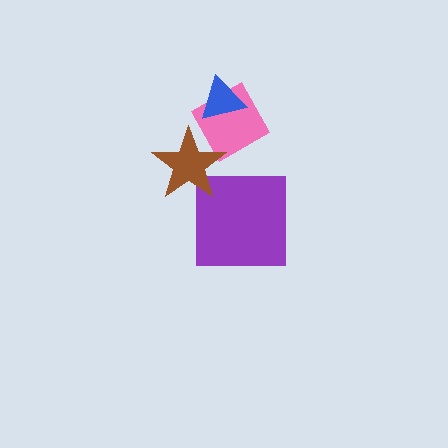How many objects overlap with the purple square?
0 objects overlap with the purple square.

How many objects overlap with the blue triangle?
1 object overlaps with the blue triangle.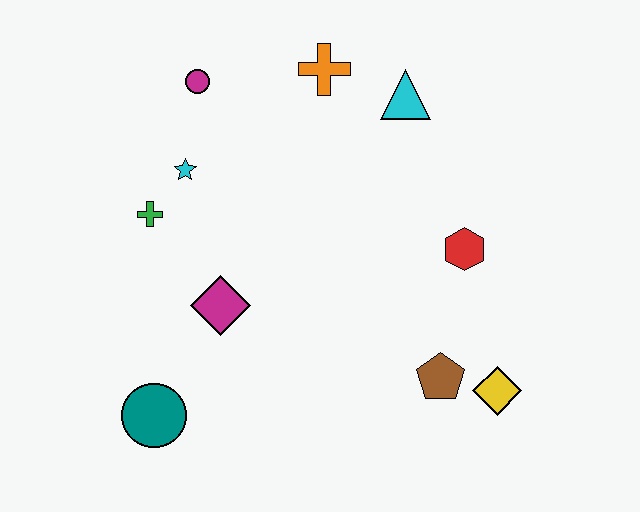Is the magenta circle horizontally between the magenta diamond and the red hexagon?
No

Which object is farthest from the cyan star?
The yellow diamond is farthest from the cyan star.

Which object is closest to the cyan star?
The green cross is closest to the cyan star.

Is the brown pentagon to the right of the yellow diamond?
No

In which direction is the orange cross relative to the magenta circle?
The orange cross is to the right of the magenta circle.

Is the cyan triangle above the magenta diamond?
Yes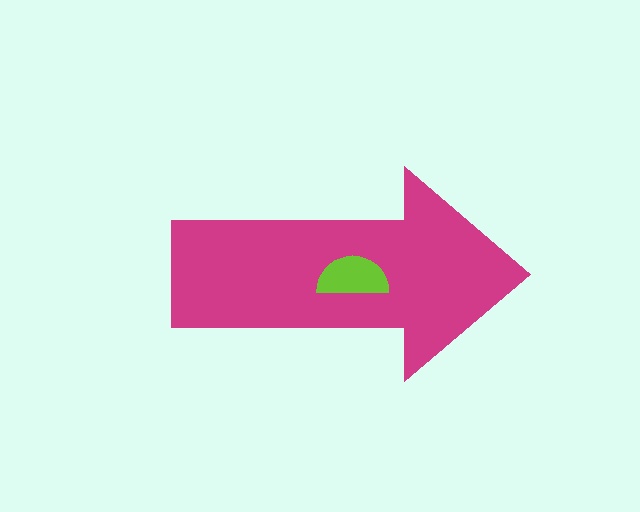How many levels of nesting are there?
2.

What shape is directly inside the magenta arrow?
The lime semicircle.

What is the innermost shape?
The lime semicircle.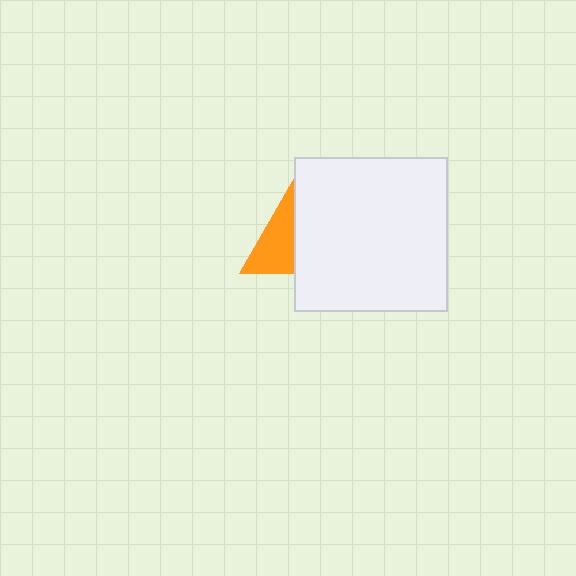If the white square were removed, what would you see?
You would see the complete orange triangle.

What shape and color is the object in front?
The object in front is a white square.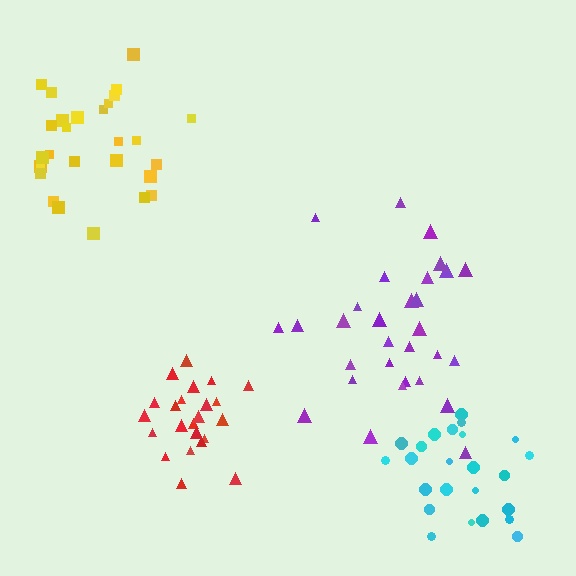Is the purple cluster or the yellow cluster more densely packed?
Yellow.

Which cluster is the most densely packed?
Red.